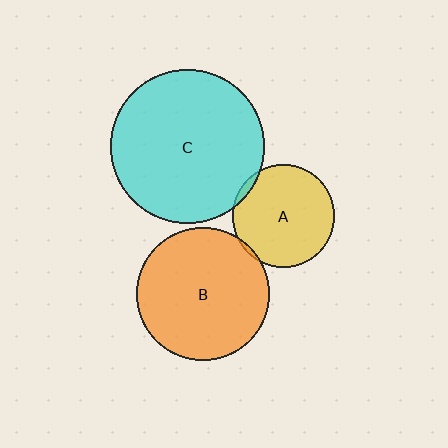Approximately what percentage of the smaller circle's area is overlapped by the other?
Approximately 5%.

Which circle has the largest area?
Circle C (cyan).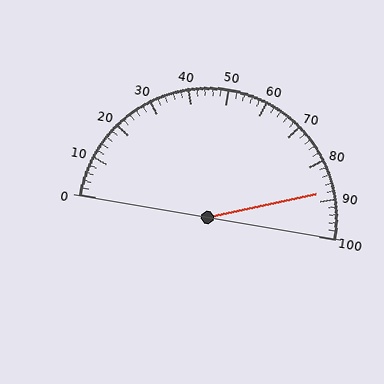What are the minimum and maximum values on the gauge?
The gauge ranges from 0 to 100.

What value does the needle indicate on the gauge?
The needle indicates approximately 88.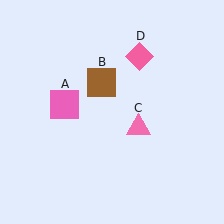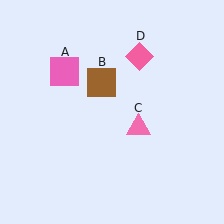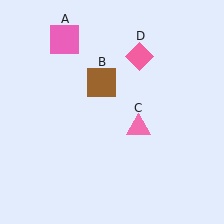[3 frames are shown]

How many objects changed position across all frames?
1 object changed position: pink square (object A).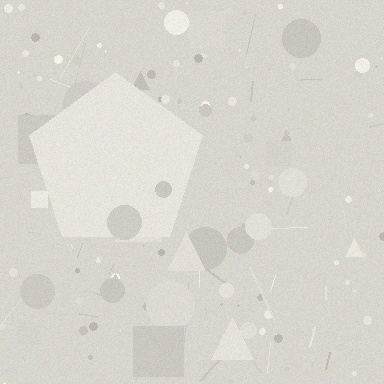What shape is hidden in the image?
A pentagon is hidden in the image.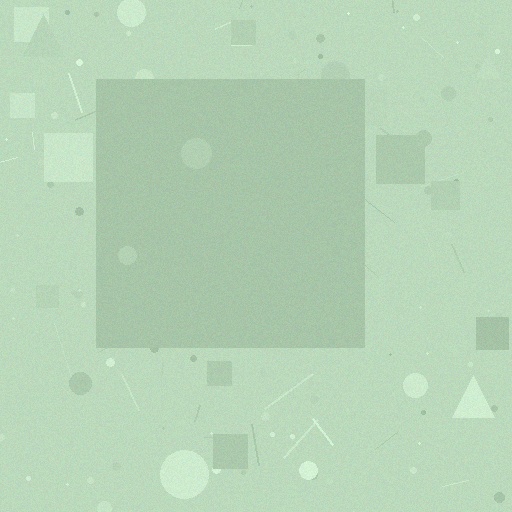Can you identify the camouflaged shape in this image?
The camouflaged shape is a square.